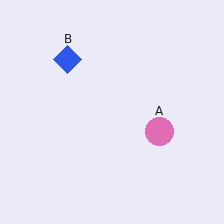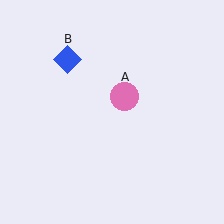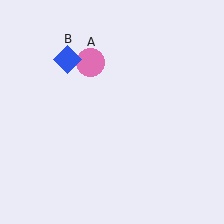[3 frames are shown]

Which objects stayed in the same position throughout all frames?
Blue diamond (object B) remained stationary.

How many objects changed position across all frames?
1 object changed position: pink circle (object A).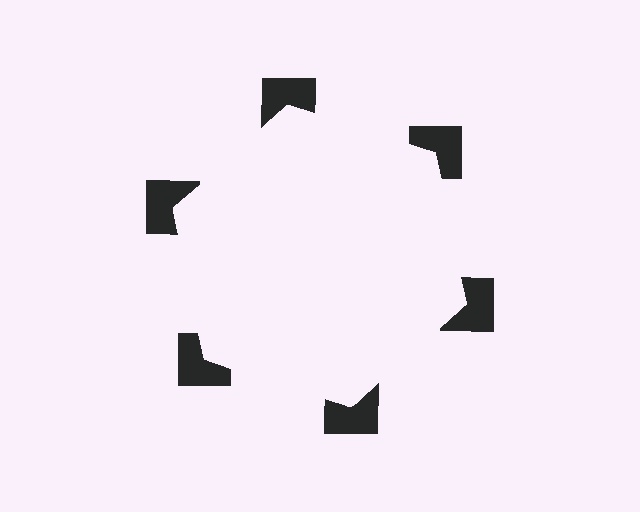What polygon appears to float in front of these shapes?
An illusory hexagon — its edges are inferred from the aligned wedge cuts in the notched squares, not physically drawn.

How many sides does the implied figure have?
6 sides.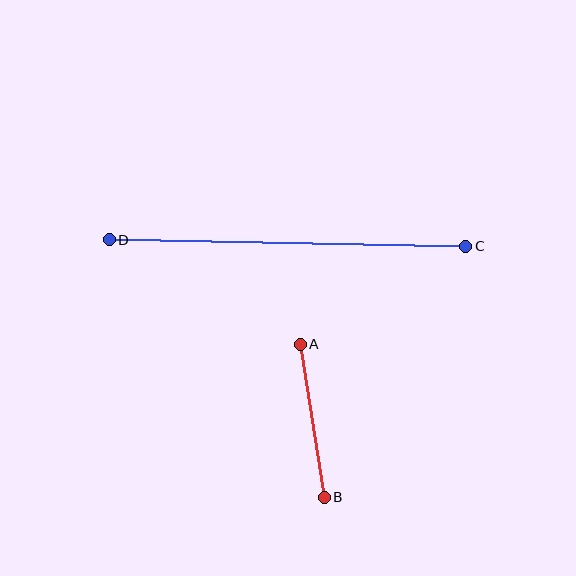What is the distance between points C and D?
The distance is approximately 356 pixels.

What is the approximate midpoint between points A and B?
The midpoint is at approximately (312, 421) pixels.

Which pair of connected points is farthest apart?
Points C and D are farthest apart.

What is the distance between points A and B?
The distance is approximately 155 pixels.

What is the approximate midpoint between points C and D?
The midpoint is at approximately (287, 243) pixels.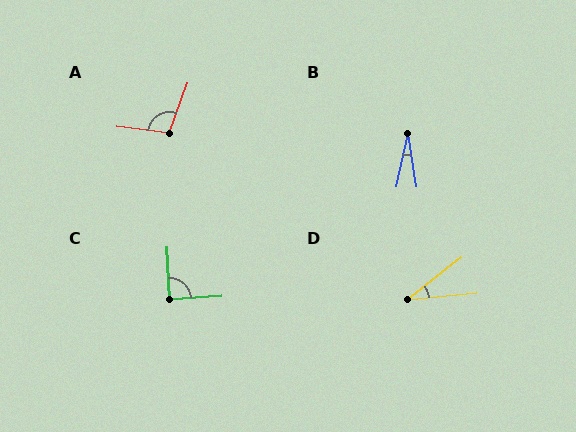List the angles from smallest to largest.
B (20°), D (33°), C (89°), A (103°).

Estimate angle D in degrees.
Approximately 33 degrees.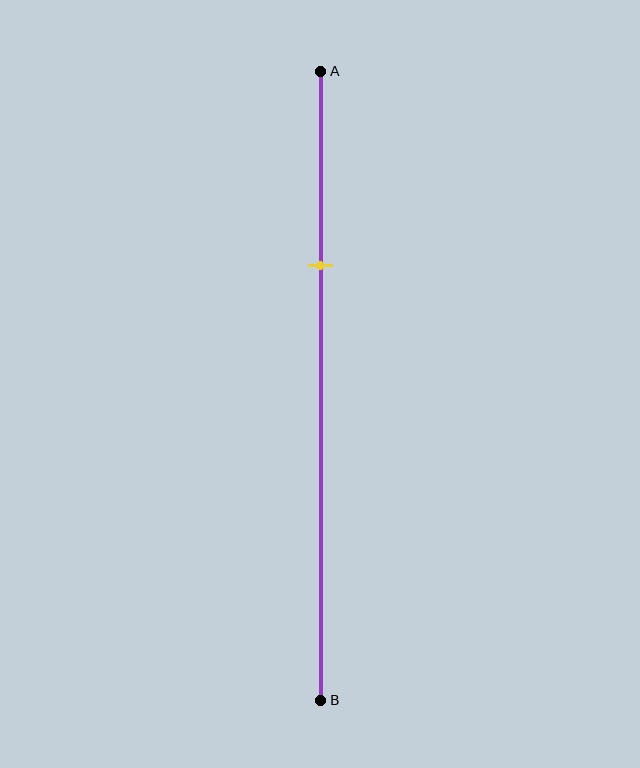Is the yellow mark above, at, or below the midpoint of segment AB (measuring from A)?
The yellow mark is above the midpoint of segment AB.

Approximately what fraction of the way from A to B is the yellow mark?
The yellow mark is approximately 30% of the way from A to B.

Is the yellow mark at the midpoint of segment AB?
No, the mark is at about 30% from A, not at the 50% midpoint.